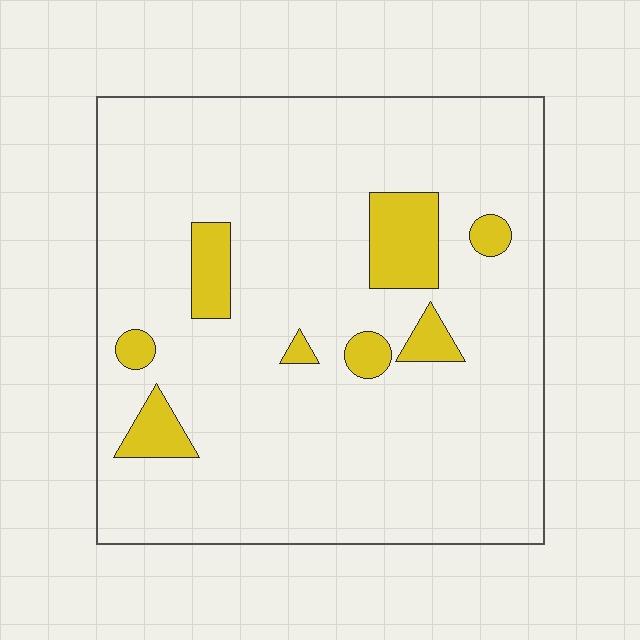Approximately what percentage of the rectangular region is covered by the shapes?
Approximately 10%.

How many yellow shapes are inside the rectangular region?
8.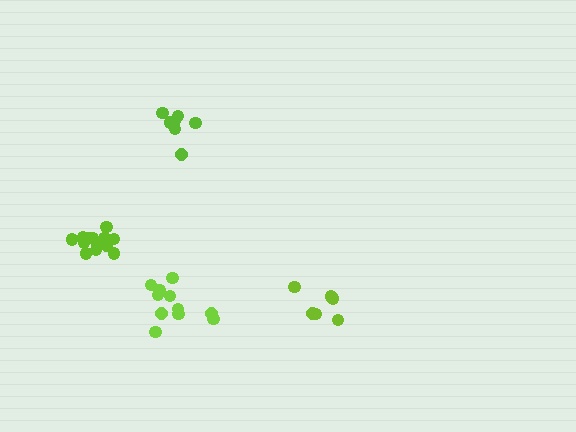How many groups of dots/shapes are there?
There are 4 groups.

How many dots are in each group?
Group 1: 7 dots, Group 2: 11 dots, Group 3: 7 dots, Group 4: 13 dots (38 total).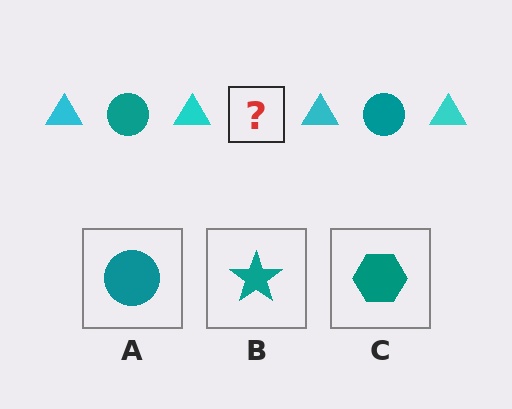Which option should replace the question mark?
Option A.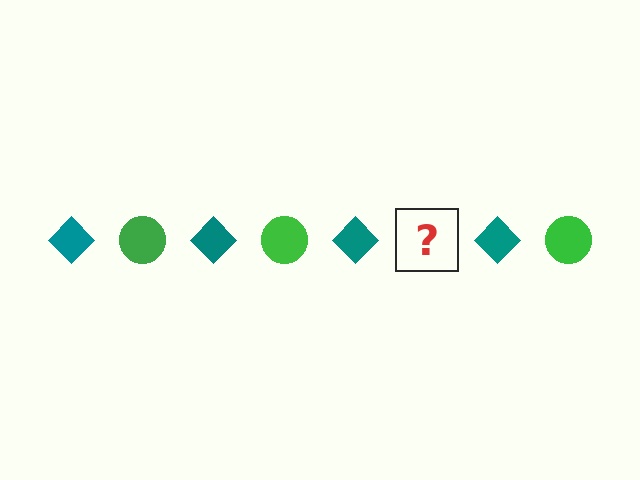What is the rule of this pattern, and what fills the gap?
The rule is that the pattern alternates between teal diamond and green circle. The gap should be filled with a green circle.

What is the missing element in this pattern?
The missing element is a green circle.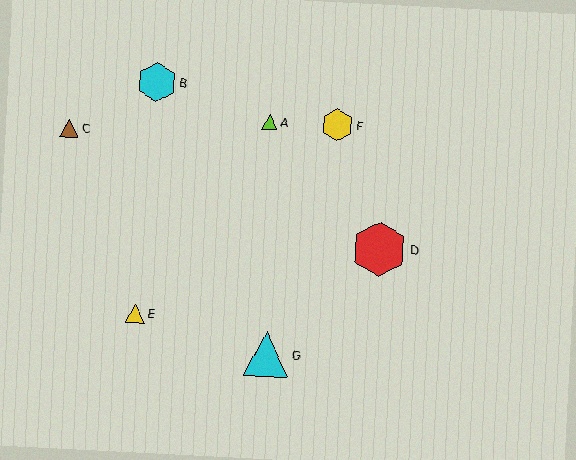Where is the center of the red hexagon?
The center of the red hexagon is at (379, 249).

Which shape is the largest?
The red hexagon (labeled D) is the largest.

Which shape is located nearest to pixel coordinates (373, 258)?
The red hexagon (labeled D) at (379, 249) is nearest to that location.